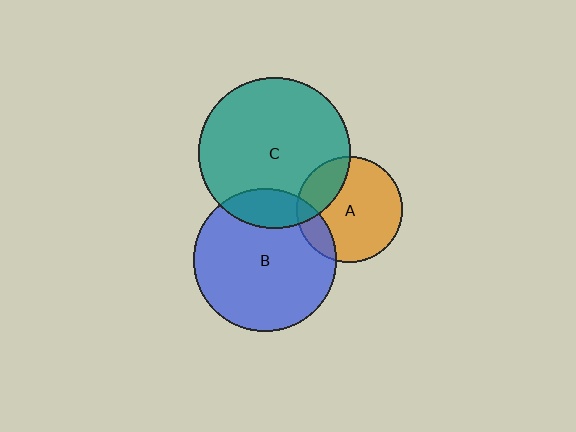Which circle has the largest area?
Circle C (teal).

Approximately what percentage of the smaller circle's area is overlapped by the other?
Approximately 25%.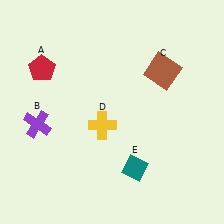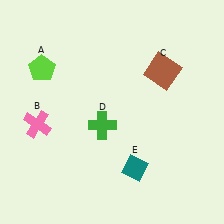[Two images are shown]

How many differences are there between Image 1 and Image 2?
There are 3 differences between the two images.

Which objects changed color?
A changed from red to lime. B changed from purple to pink. D changed from yellow to green.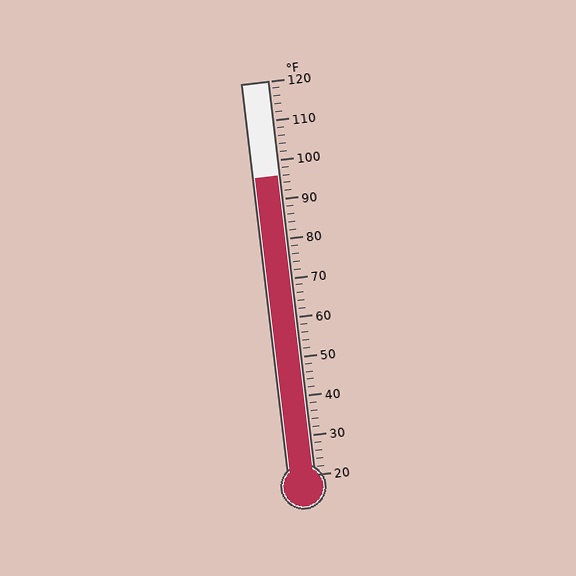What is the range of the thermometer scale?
The thermometer scale ranges from 20°F to 120°F.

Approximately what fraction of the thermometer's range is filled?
The thermometer is filled to approximately 75% of its range.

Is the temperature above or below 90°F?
The temperature is above 90°F.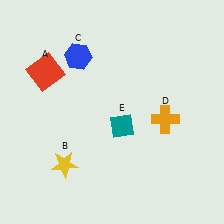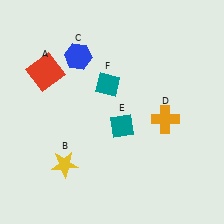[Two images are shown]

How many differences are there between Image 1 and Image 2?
There is 1 difference between the two images.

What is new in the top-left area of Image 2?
A teal diamond (F) was added in the top-left area of Image 2.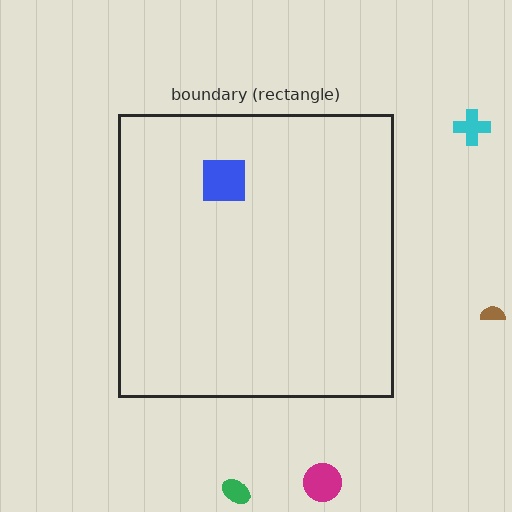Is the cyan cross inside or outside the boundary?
Outside.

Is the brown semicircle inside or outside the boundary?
Outside.